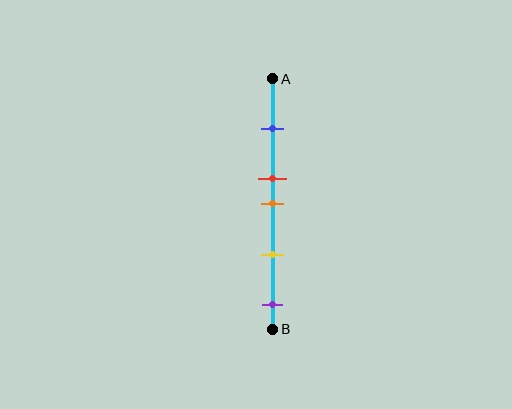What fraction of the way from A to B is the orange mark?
The orange mark is approximately 50% (0.5) of the way from A to B.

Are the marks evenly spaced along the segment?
No, the marks are not evenly spaced.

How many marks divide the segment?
There are 5 marks dividing the segment.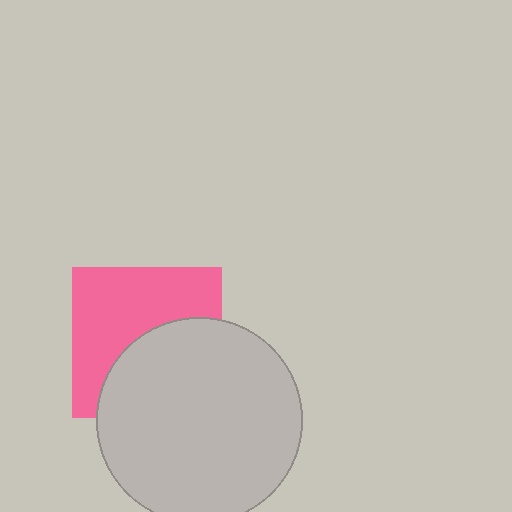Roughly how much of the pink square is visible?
About half of it is visible (roughly 54%).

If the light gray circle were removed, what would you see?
You would see the complete pink square.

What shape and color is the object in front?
The object in front is a light gray circle.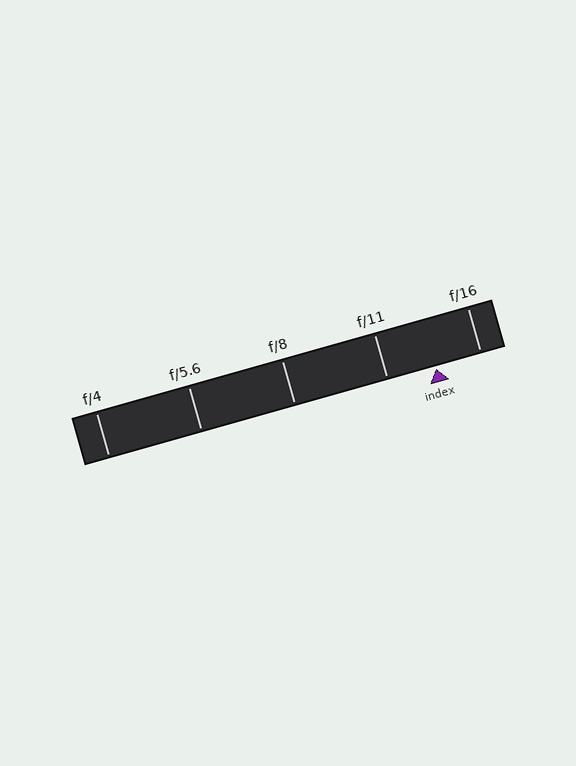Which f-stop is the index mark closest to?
The index mark is closest to f/16.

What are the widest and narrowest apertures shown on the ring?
The widest aperture shown is f/4 and the narrowest is f/16.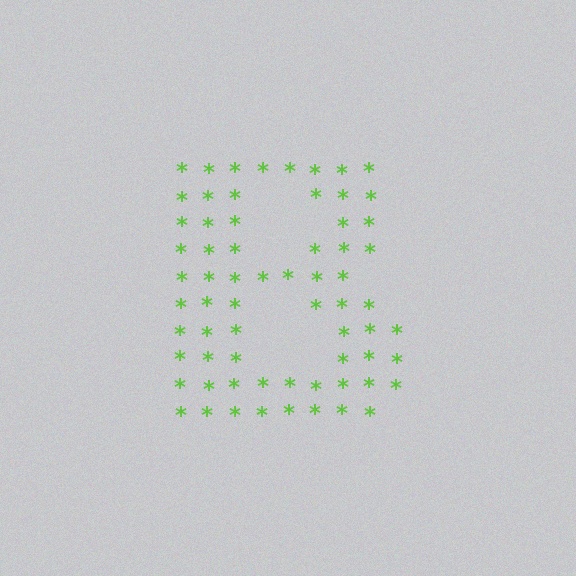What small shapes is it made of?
It is made of small asterisks.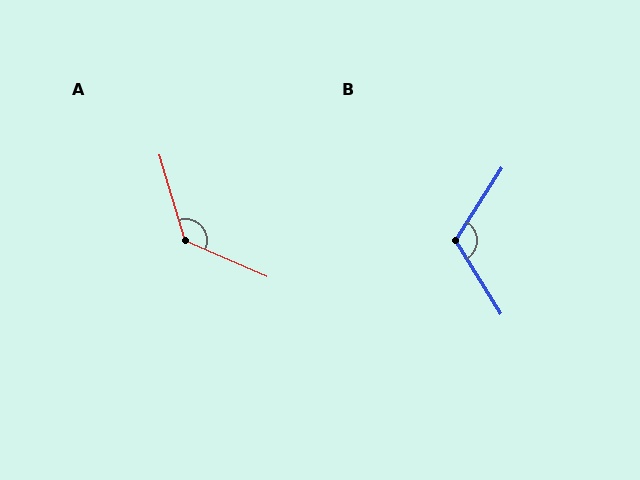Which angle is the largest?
A, at approximately 130 degrees.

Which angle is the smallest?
B, at approximately 115 degrees.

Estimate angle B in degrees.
Approximately 115 degrees.